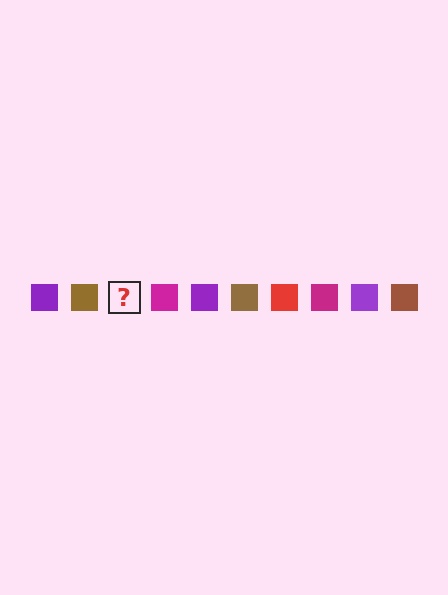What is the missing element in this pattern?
The missing element is a red square.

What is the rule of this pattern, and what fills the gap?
The rule is that the pattern cycles through purple, brown, red, magenta squares. The gap should be filled with a red square.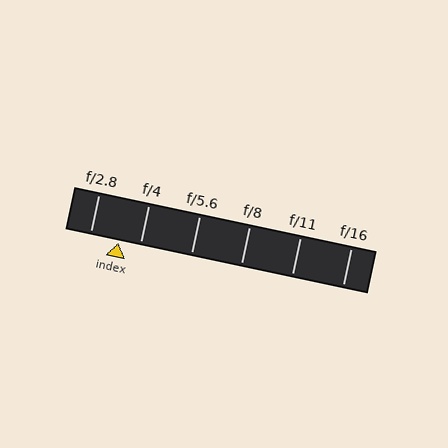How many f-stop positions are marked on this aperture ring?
There are 6 f-stop positions marked.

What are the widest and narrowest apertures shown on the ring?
The widest aperture shown is f/2.8 and the narrowest is f/16.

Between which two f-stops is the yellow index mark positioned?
The index mark is between f/2.8 and f/4.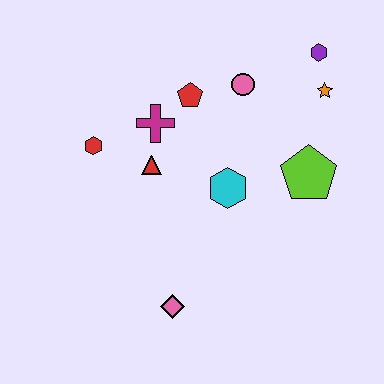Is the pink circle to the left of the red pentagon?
No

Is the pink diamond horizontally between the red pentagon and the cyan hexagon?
No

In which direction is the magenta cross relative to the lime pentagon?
The magenta cross is to the left of the lime pentagon.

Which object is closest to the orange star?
The purple hexagon is closest to the orange star.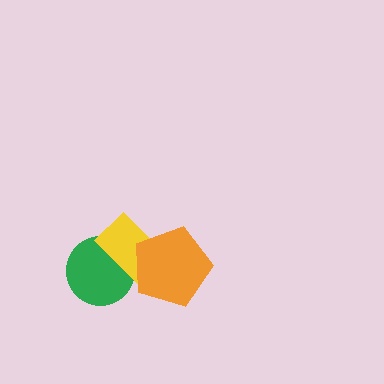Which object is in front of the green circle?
The yellow rectangle is in front of the green circle.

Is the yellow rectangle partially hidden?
Yes, it is partially covered by another shape.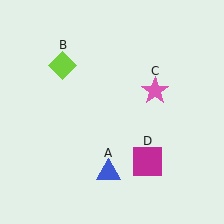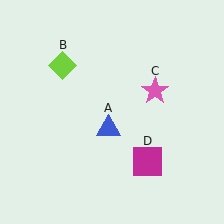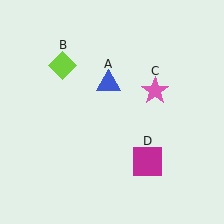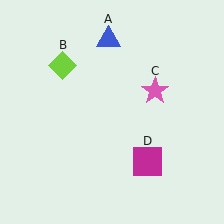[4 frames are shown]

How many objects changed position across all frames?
1 object changed position: blue triangle (object A).